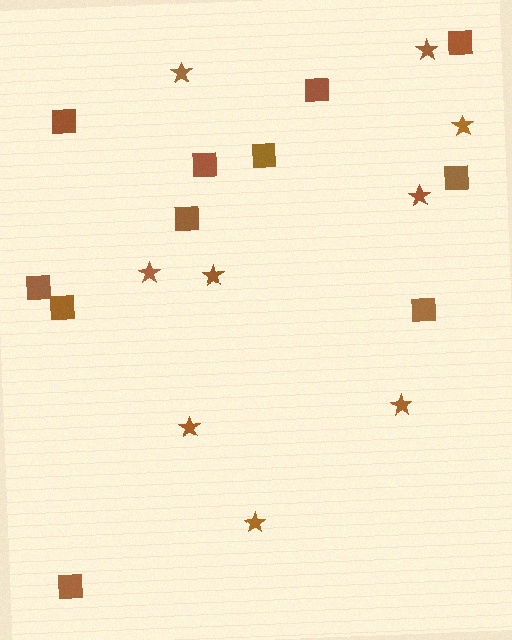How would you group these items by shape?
There are 2 groups: one group of stars (9) and one group of squares (11).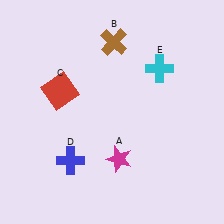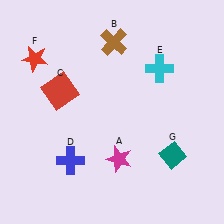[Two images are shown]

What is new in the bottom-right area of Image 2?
A teal diamond (G) was added in the bottom-right area of Image 2.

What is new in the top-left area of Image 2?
A red star (F) was added in the top-left area of Image 2.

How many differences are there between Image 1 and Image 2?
There are 2 differences between the two images.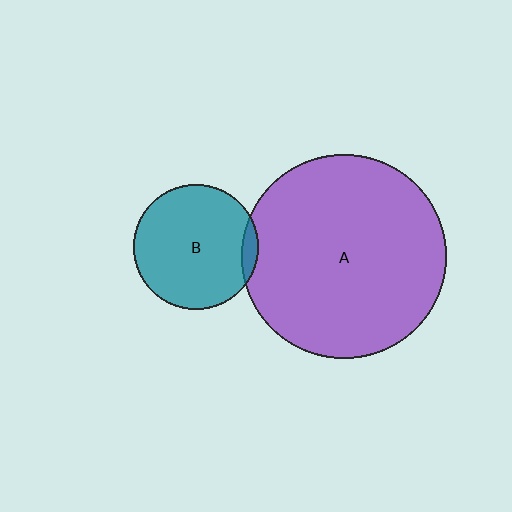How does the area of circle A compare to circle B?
Approximately 2.7 times.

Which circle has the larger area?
Circle A (purple).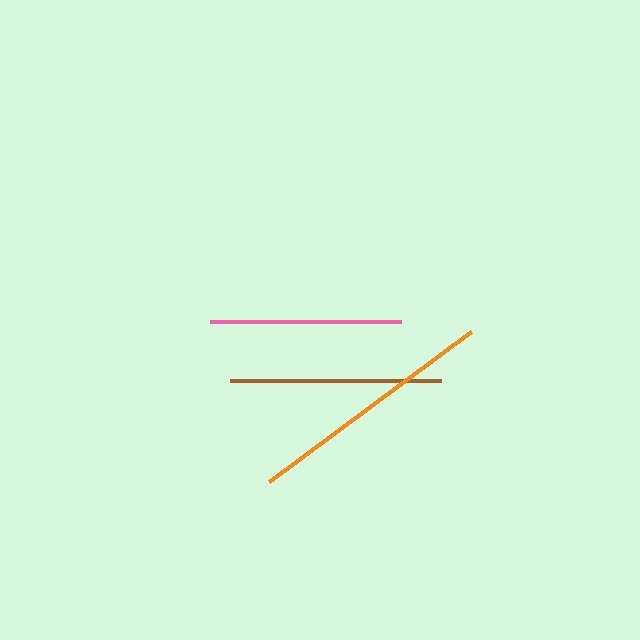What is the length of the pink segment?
The pink segment is approximately 191 pixels long.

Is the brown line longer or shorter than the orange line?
The orange line is longer than the brown line.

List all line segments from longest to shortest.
From longest to shortest: orange, brown, pink.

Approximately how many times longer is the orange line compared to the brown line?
The orange line is approximately 1.2 times the length of the brown line.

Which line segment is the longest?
The orange line is the longest at approximately 252 pixels.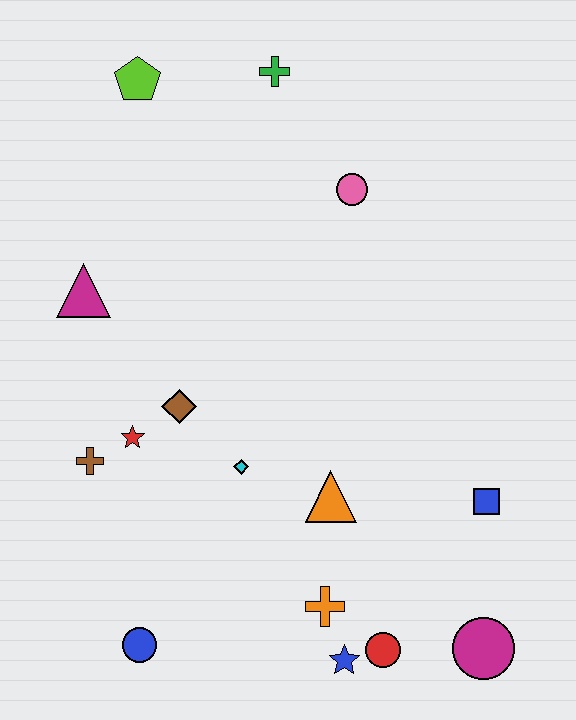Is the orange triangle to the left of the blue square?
Yes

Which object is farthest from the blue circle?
The green cross is farthest from the blue circle.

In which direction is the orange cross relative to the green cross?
The orange cross is below the green cross.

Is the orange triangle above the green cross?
No